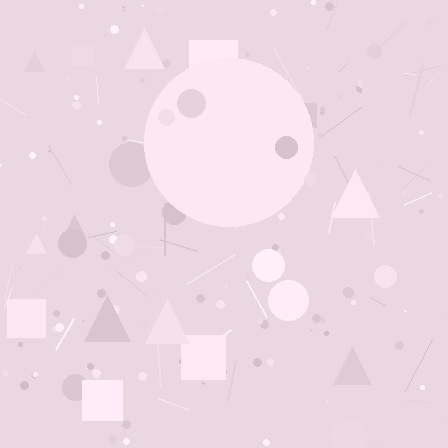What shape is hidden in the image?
A circle is hidden in the image.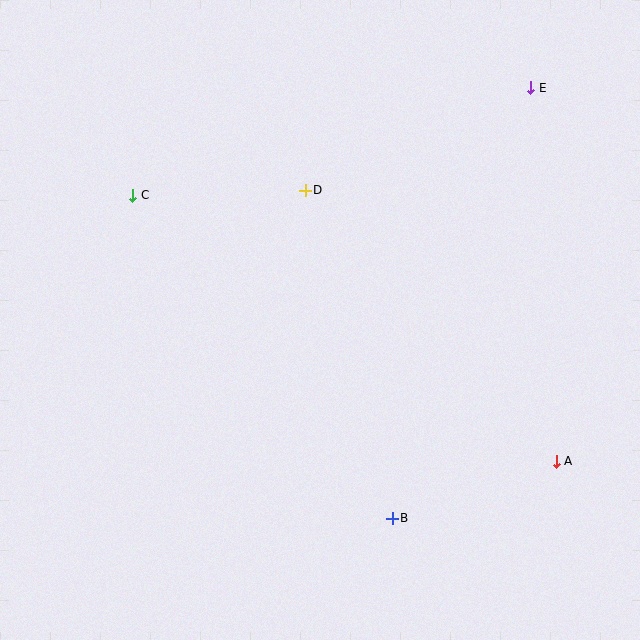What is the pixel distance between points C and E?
The distance between C and E is 413 pixels.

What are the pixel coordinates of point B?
Point B is at (392, 518).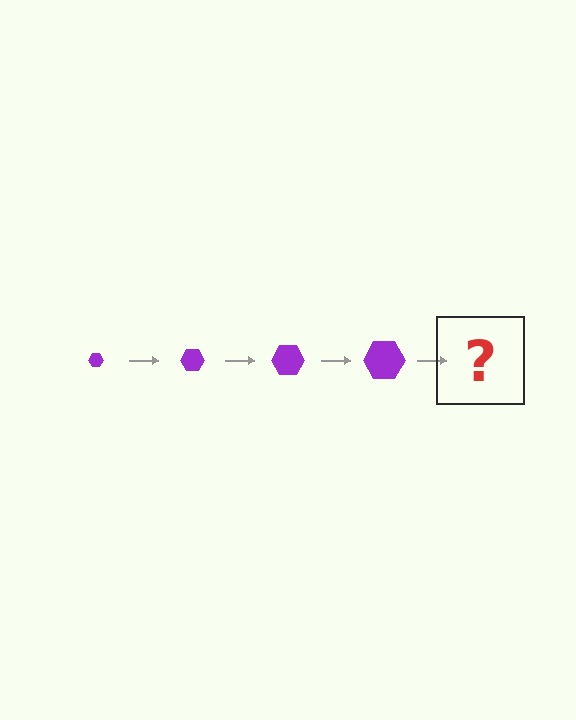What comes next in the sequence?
The next element should be a purple hexagon, larger than the previous one.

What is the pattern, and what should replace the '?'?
The pattern is that the hexagon gets progressively larger each step. The '?' should be a purple hexagon, larger than the previous one.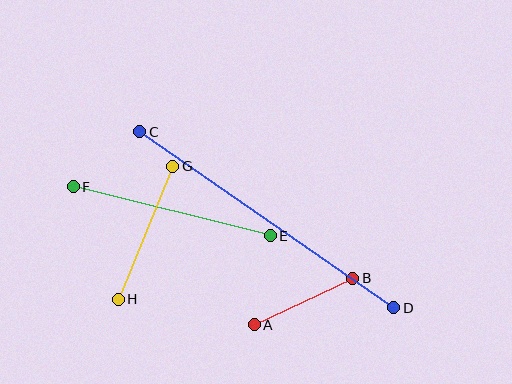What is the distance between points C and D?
The distance is approximately 309 pixels.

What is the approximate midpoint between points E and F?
The midpoint is at approximately (172, 211) pixels.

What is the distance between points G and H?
The distance is approximately 144 pixels.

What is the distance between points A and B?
The distance is approximately 109 pixels.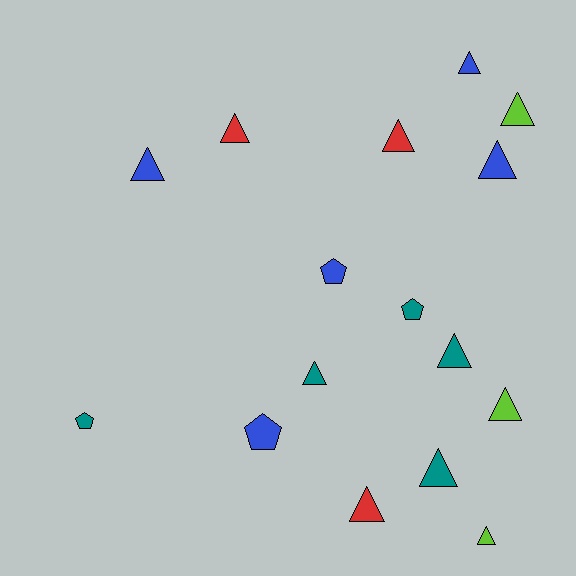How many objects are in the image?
There are 16 objects.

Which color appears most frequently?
Blue, with 5 objects.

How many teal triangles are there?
There are 3 teal triangles.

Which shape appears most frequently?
Triangle, with 12 objects.